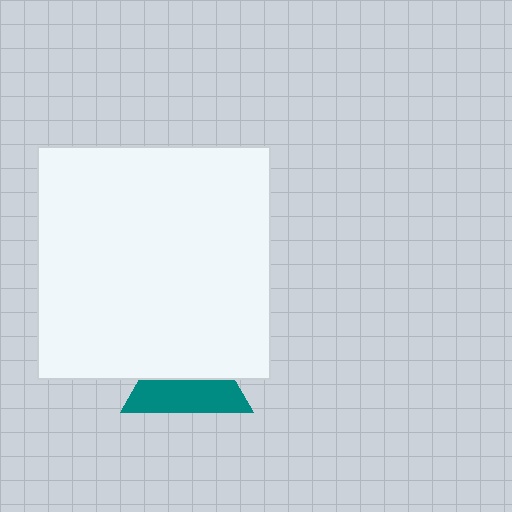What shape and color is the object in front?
The object in front is a white square.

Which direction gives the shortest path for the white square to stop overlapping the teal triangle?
Moving up gives the shortest separation.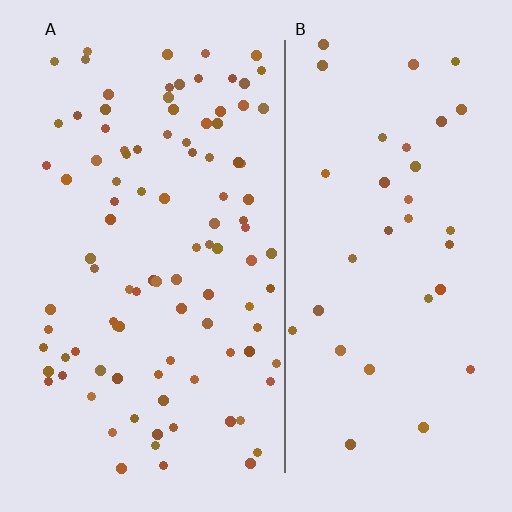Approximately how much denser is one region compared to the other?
Approximately 2.9× — region A over region B.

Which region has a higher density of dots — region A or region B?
A (the left).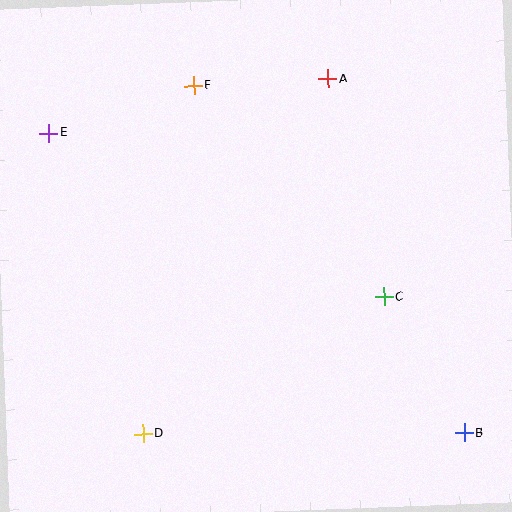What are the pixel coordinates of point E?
Point E is at (49, 133).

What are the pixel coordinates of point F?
Point F is at (194, 85).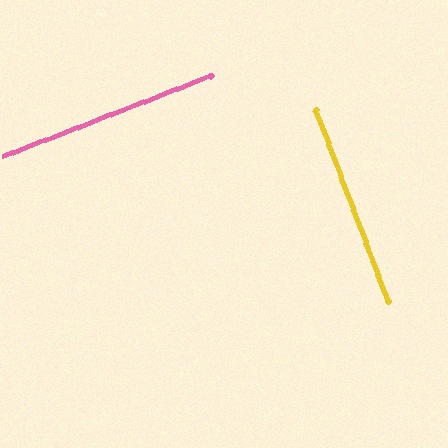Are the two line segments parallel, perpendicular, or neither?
Perpendicular — they meet at approximately 90°.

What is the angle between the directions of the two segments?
Approximately 90 degrees.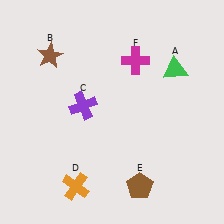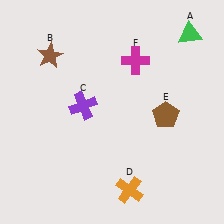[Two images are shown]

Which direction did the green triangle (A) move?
The green triangle (A) moved up.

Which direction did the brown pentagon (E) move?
The brown pentagon (E) moved up.